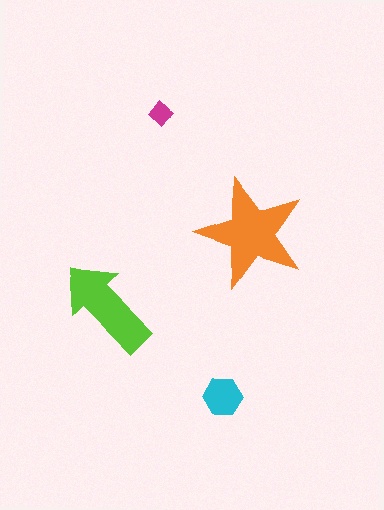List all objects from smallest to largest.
The magenta diamond, the cyan hexagon, the lime arrow, the orange star.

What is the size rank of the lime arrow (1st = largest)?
2nd.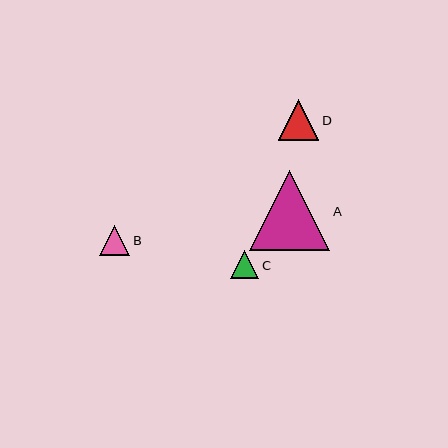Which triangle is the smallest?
Triangle C is the smallest with a size of approximately 28 pixels.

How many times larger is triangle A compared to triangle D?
Triangle A is approximately 2.0 times the size of triangle D.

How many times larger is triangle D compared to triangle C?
Triangle D is approximately 1.5 times the size of triangle C.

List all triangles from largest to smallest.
From largest to smallest: A, D, B, C.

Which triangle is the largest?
Triangle A is the largest with a size of approximately 80 pixels.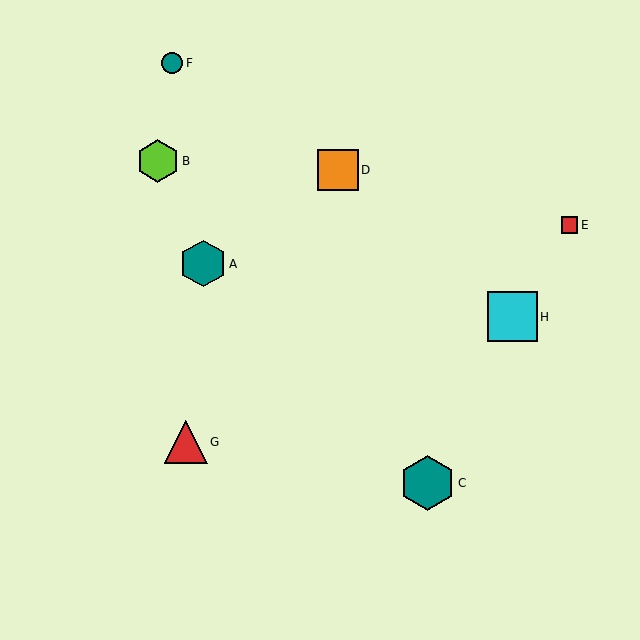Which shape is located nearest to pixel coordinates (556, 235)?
The red square (labeled E) at (569, 225) is nearest to that location.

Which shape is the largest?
The teal hexagon (labeled C) is the largest.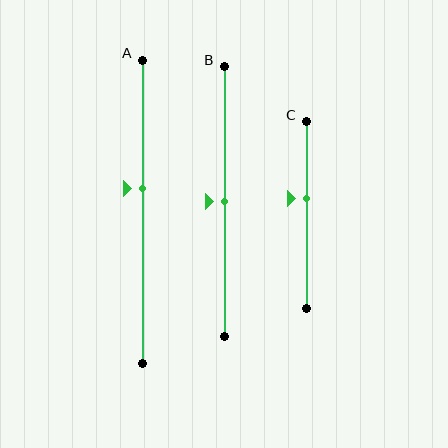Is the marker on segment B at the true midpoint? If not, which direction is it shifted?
Yes, the marker on segment B is at the true midpoint.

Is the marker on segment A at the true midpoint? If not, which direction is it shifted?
No, the marker on segment A is shifted upward by about 8% of the segment length.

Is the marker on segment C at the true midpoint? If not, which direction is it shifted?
No, the marker on segment C is shifted upward by about 9% of the segment length.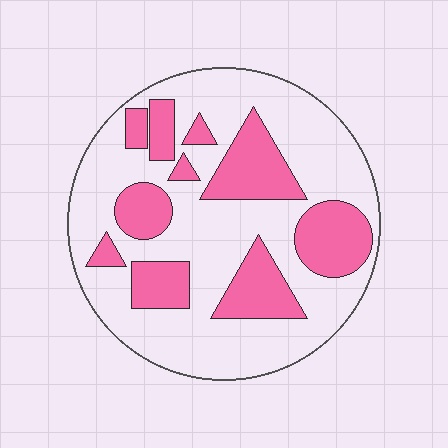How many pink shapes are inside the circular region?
10.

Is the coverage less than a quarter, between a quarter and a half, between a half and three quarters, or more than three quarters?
Between a quarter and a half.